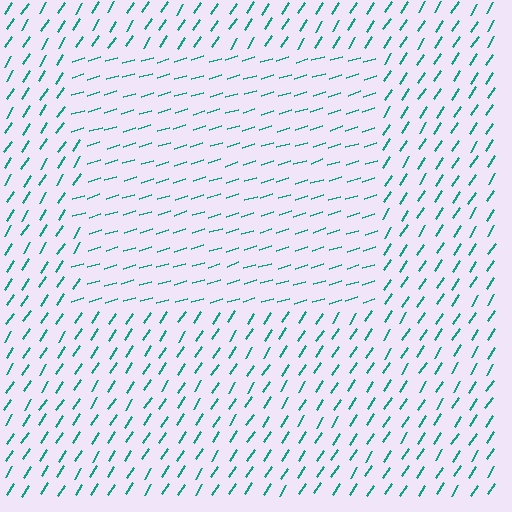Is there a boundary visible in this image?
Yes, there is a texture boundary formed by a change in line orientation.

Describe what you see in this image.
The image is filled with small teal line segments. A rectangle region in the image has lines oriented differently from the surrounding lines, creating a visible texture boundary.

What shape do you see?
I see a rectangle.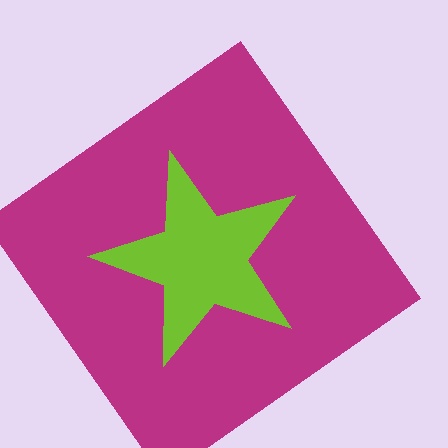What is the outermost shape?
The magenta diamond.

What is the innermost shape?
The lime star.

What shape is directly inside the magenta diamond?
The lime star.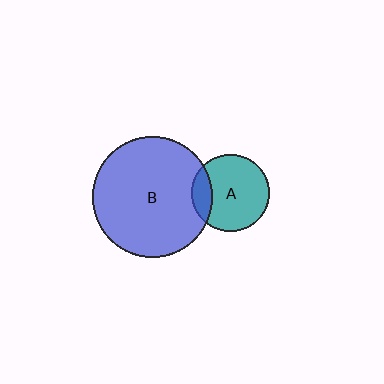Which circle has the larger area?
Circle B (blue).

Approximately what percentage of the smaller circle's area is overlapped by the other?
Approximately 20%.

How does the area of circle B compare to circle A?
Approximately 2.4 times.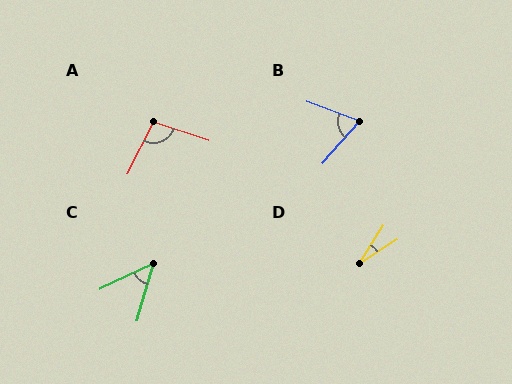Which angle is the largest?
A, at approximately 98 degrees.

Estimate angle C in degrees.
Approximately 49 degrees.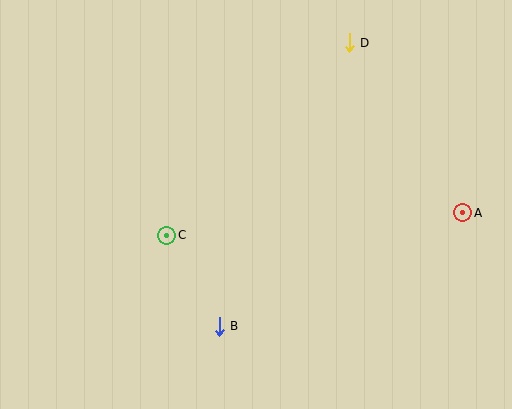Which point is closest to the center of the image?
Point C at (167, 235) is closest to the center.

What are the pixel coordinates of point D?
Point D is at (349, 43).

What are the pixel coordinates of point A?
Point A is at (463, 213).